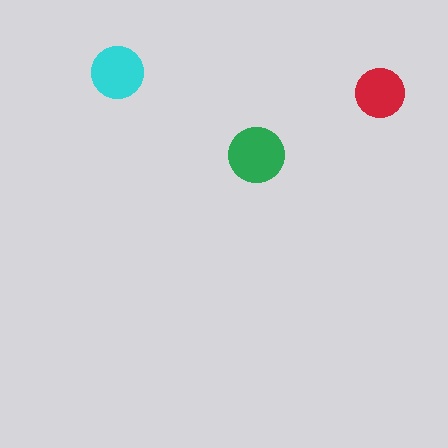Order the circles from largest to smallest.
the green one, the cyan one, the red one.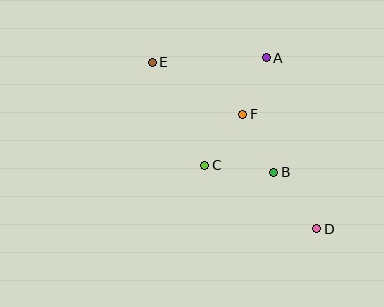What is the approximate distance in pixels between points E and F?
The distance between E and F is approximately 104 pixels.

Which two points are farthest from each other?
Points D and E are farthest from each other.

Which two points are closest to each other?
Points A and F are closest to each other.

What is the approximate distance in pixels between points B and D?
The distance between B and D is approximately 71 pixels.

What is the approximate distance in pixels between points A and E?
The distance between A and E is approximately 114 pixels.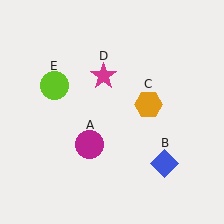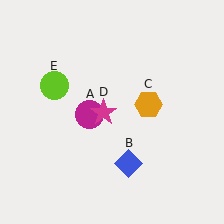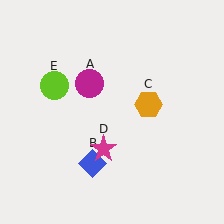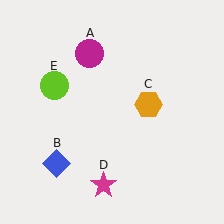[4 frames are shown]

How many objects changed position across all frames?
3 objects changed position: magenta circle (object A), blue diamond (object B), magenta star (object D).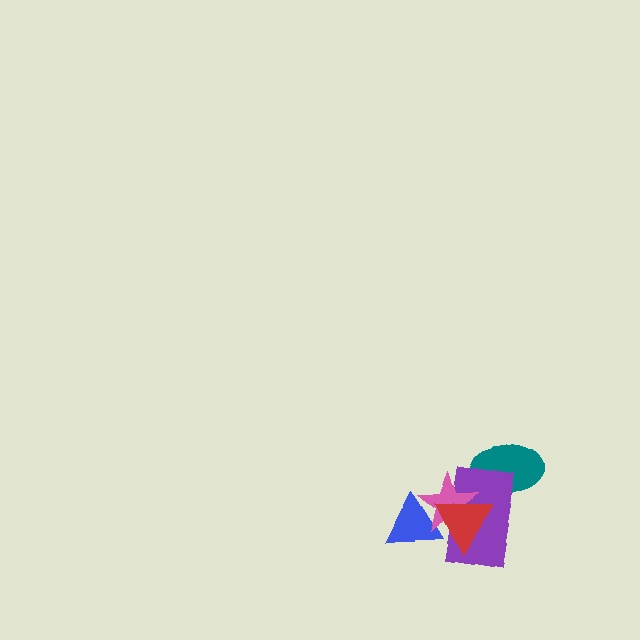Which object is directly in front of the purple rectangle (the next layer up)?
The pink star is directly in front of the purple rectangle.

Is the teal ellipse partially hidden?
Yes, it is partially covered by another shape.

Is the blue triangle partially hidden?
Yes, it is partially covered by another shape.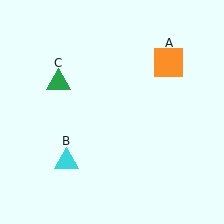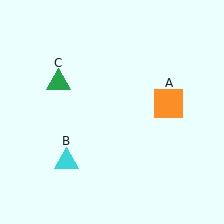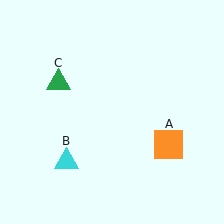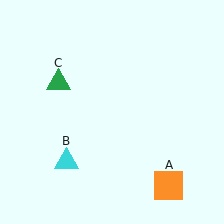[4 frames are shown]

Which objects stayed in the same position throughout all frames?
Cyan triangle (object B) and green triangle (object C) remained stationary.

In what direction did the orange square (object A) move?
The orange square (object A) moved down.